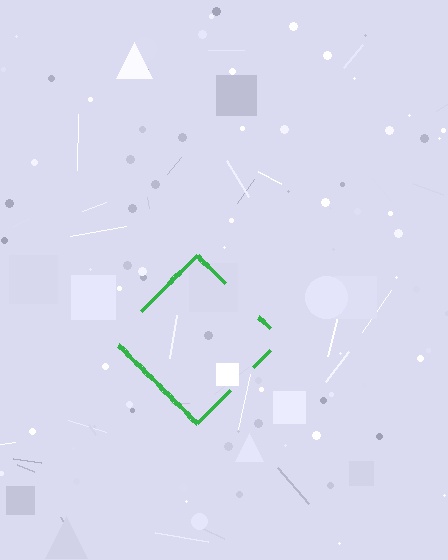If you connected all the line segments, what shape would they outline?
They would outline a diamond.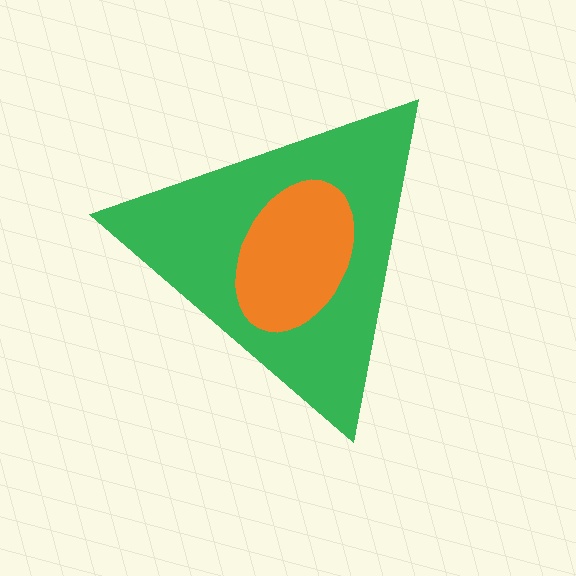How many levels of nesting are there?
2.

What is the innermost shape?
The orange ellipse.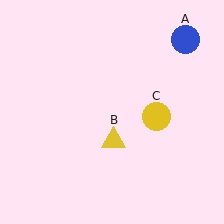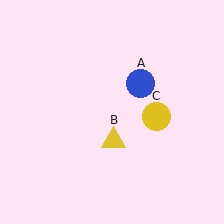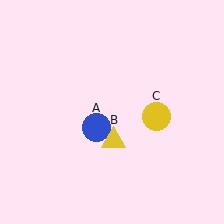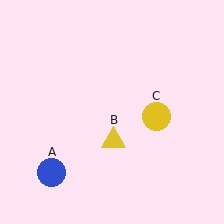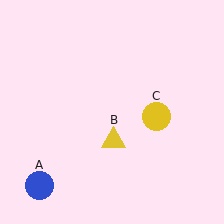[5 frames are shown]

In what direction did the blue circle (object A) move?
The blue circle (object A) moved down and to the left.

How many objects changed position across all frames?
1 object changed position: blue circle (object A).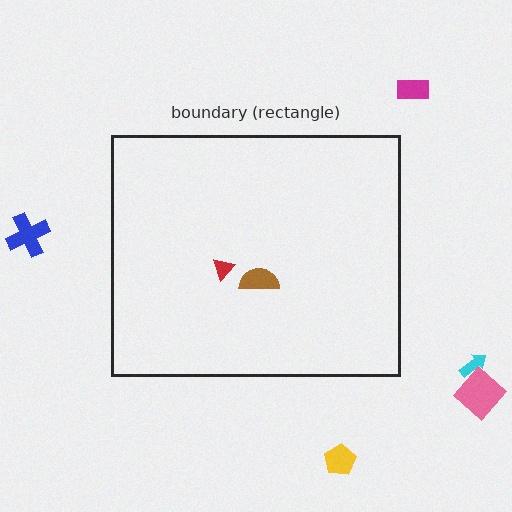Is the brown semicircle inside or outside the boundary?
Inside.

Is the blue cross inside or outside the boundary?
Outside.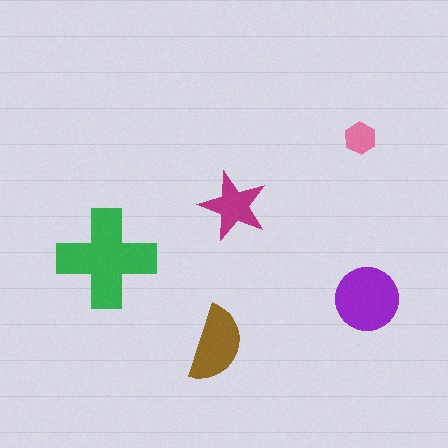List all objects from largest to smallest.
The green cross, the purple circle, the brown semicircle, the magenta star, the pink hexagon.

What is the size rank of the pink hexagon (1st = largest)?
5th.